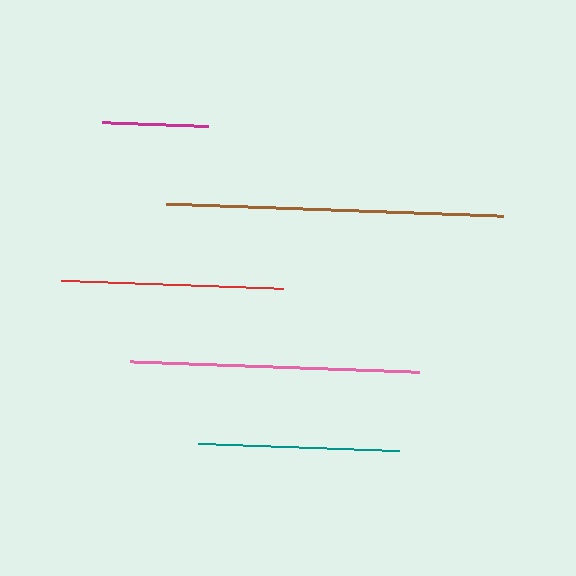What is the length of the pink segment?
The pink segment is approximately 288 pixels long.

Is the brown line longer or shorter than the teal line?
The brown line is longer than the teal line.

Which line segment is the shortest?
The magenta line is the shortest at approximately 105 pixels.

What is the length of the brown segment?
The brown segment is approximately 337 pixels long.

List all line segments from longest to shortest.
From longest to shortest: brown, pink, red, teal, magenta.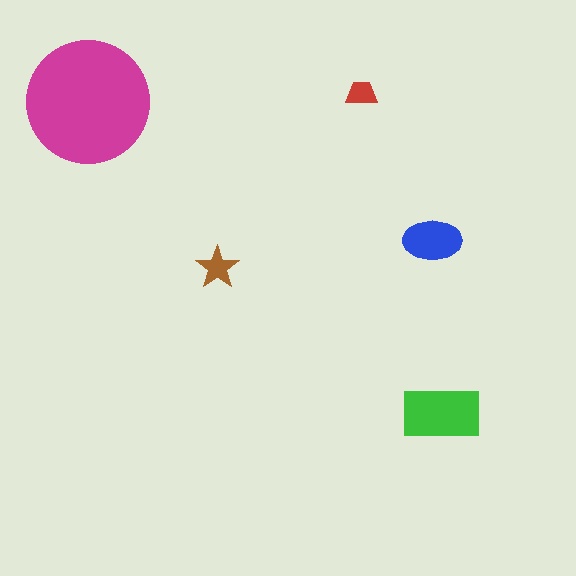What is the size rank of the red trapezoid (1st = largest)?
5th.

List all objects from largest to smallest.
The magenta circle, the green rectangle, the blue ellipse, the brown star, the red trapezoid.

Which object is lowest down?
The green rectangle is bottommost.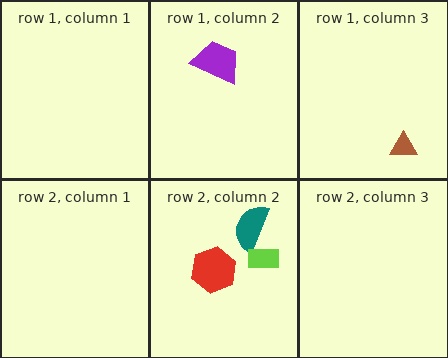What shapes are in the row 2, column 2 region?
The red hexagon, the teal semicircle, the lime rectangle.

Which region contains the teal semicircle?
The row 2, column 2 region.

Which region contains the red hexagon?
The row 2, column 2 region.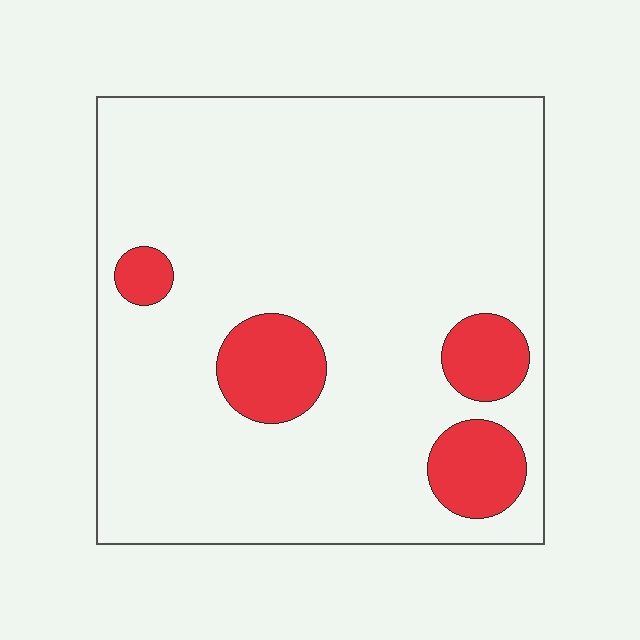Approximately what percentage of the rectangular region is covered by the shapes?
Approximately 15%.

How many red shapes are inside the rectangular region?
4.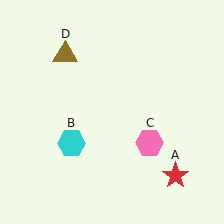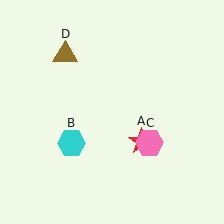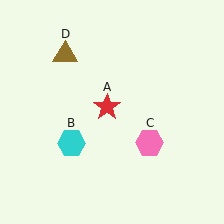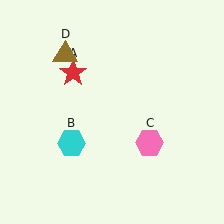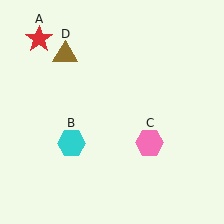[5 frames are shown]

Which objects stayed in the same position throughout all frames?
Cyan hexagon (object B) and pink hexagon (object C) and brown triangle (object D) remained stationary.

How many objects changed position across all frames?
1 object changed position: red star (object A).